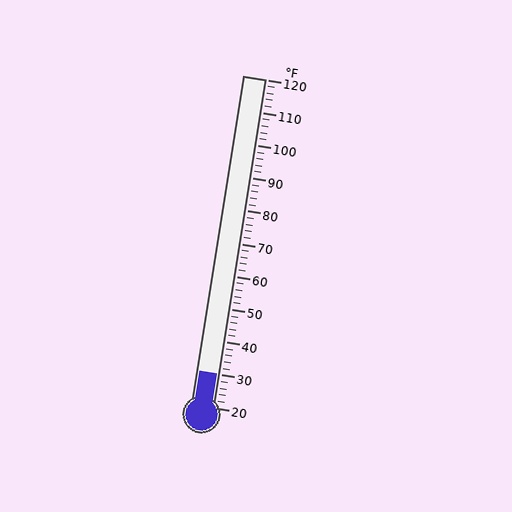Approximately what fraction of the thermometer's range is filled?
The thermometer is filled to approximately 10% of its range.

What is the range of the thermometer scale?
The thermometer scale ranges from 20°F to 120°F.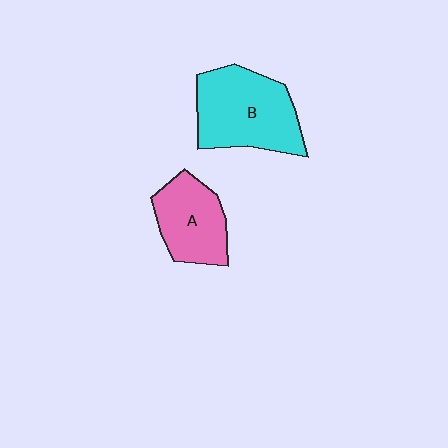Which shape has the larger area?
Shape B (cyan).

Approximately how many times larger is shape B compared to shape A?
Approximately 1.4 times.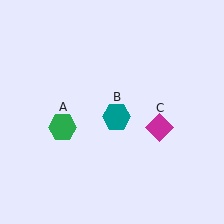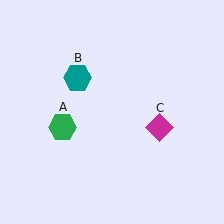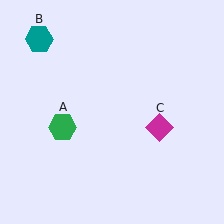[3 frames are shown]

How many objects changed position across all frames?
1 object changed position: teal hexagon (object B).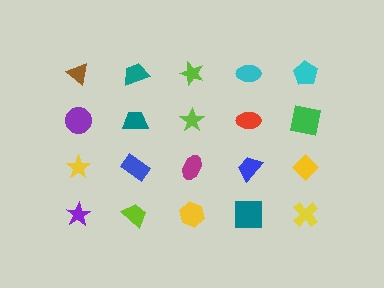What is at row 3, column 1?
A yellow star.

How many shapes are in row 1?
5 shapes.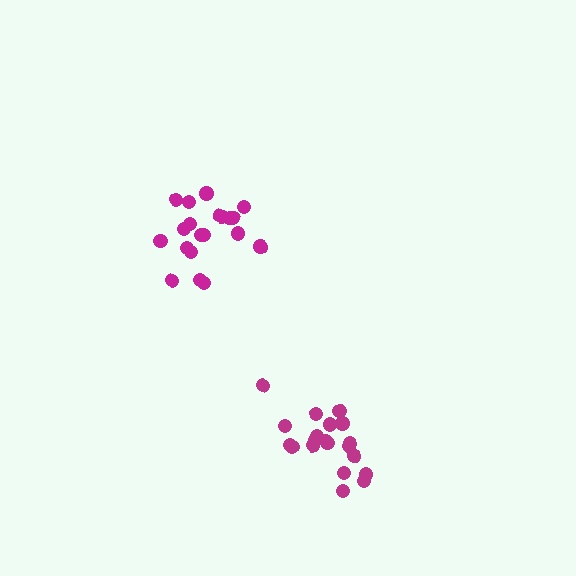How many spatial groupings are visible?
There are 2 spatial groupings.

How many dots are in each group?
Group 1: 20 dots, Group 2: 20 dots (40 total).